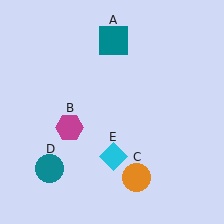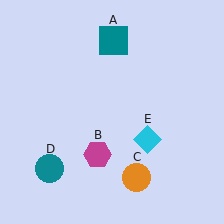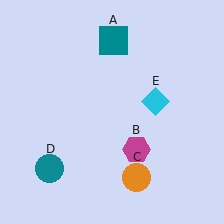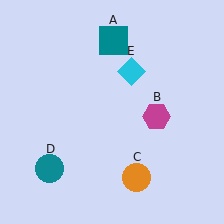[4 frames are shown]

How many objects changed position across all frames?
2 objects changed position: magenta hexagon (object B), cyan diamond (object E).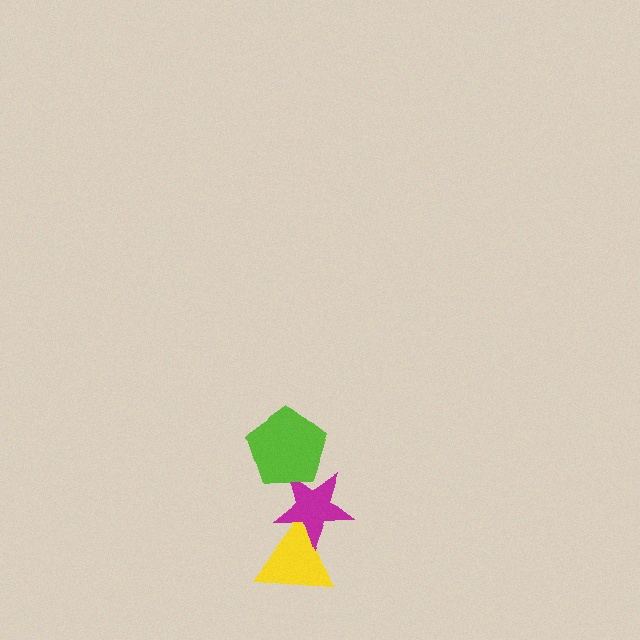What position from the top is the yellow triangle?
The yellow triangle is 3rd from the top.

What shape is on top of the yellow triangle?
The magenta star is on top of the yellow triangle.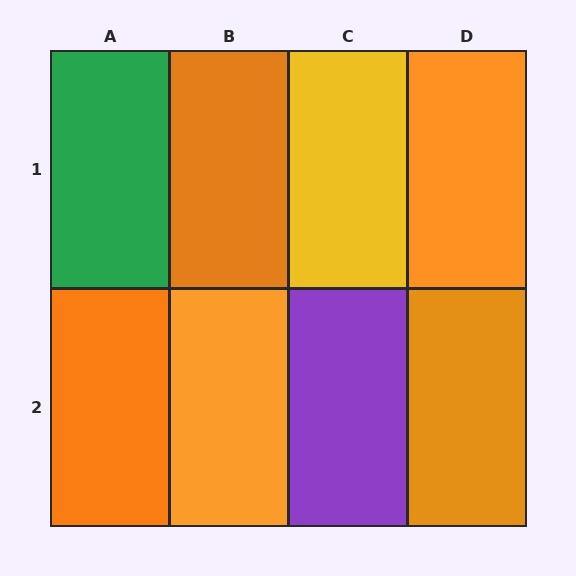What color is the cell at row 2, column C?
Purple.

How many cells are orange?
5 cells are orange.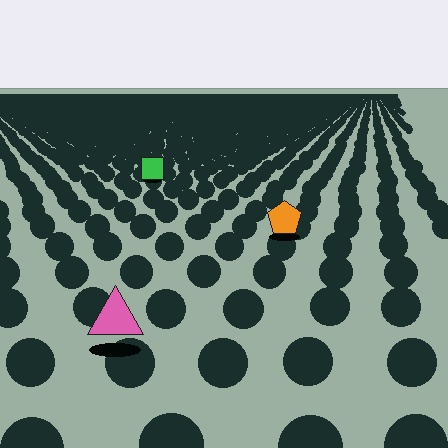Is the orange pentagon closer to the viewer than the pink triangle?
No. The pink triangle is closer — you can tell from the texture gradient: the ground texture is coarser near it.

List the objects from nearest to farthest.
From nearest to farthest: the pink triangle, the orange pentagon, the green square.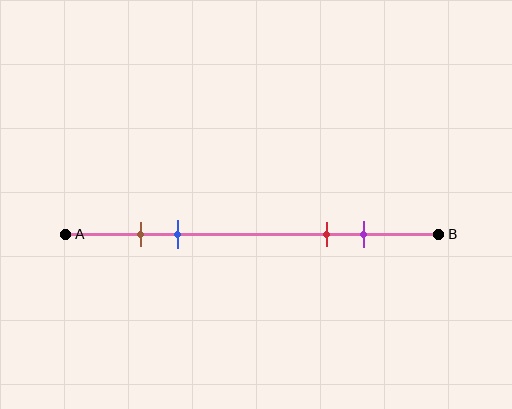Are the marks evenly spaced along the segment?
No, the marks are not evenly spaced.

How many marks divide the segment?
There are 4 marks dividing the segment.